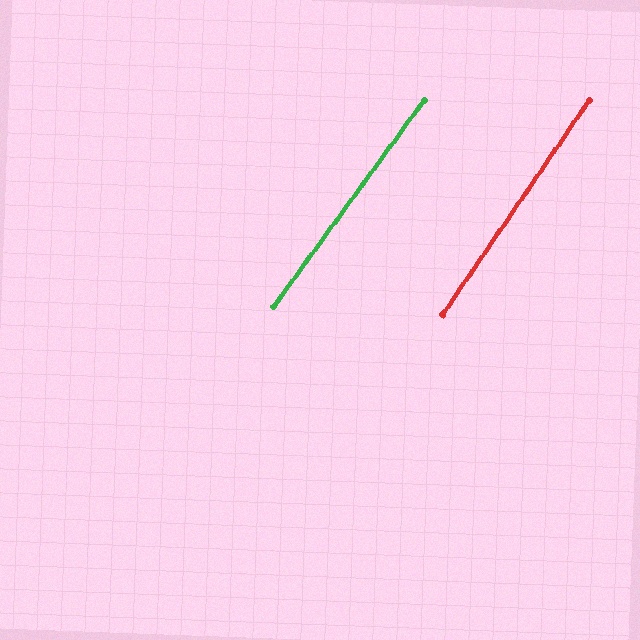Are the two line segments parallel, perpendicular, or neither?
Parallel — their directions differ by only 1.5°.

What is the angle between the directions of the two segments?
Approximately 2 degrees.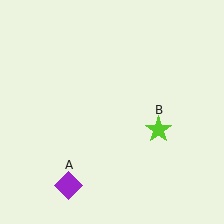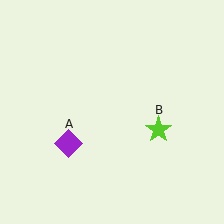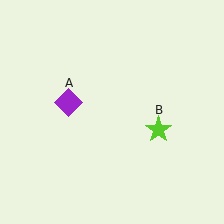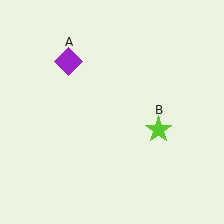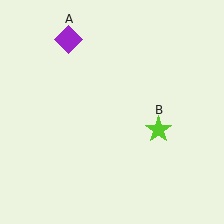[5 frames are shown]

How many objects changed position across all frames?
1 object changed position: purple diamond (object A).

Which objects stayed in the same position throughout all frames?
Lime star (object B) remained stationary.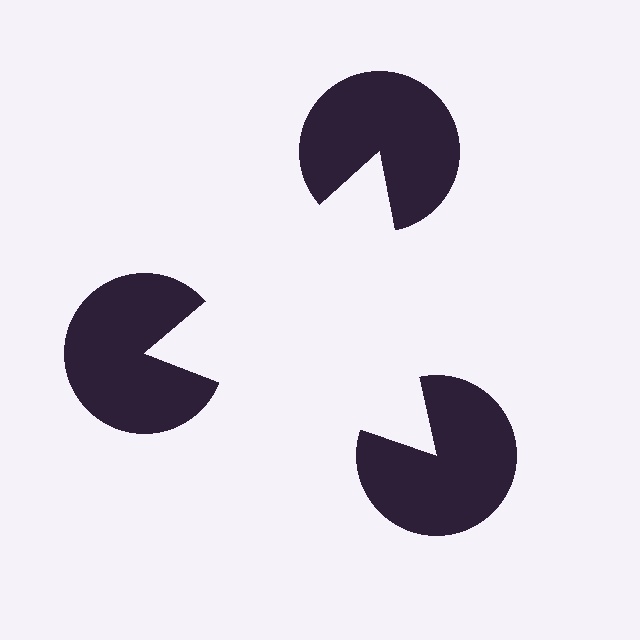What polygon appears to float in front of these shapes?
An illusory triangle — its edges are inferred from the aligned wedge cuts in the pac-man discs, not physically drawn.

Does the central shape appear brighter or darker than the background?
It typically appears slightly brighter than the background, even though no actual brightness change is drawn.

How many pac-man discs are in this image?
There are 3 — one at each vertex of the illusory triangle.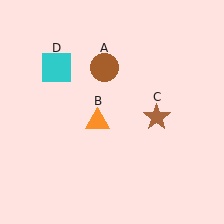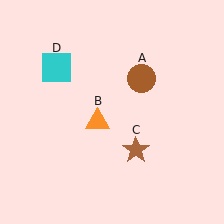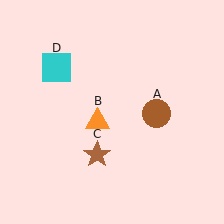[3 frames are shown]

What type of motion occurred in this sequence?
The brown circle (object A), brown star (object C) rotated clockwise around the center of the scene.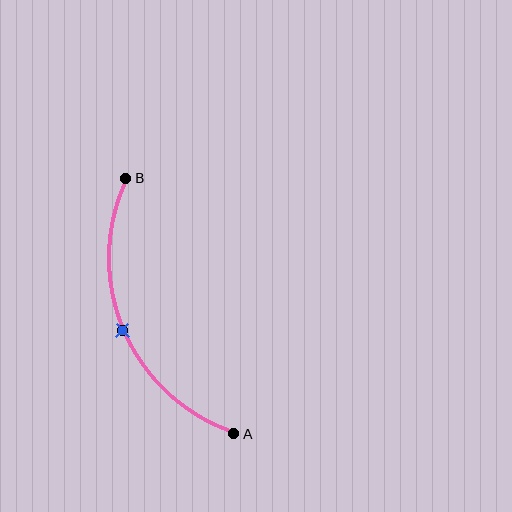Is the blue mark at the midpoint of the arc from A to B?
Yes. The blue mark lies on the arc at equal arc-length from both A and B — it is the arc midpoint.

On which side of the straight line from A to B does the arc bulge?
The arc bulges to the left of the straight line connecting A and B.